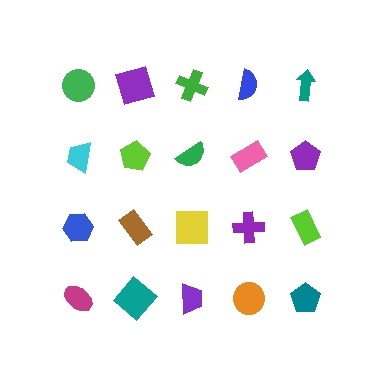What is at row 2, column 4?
A pink rectangle.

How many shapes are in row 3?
5 shapes.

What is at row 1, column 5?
A teal arrow.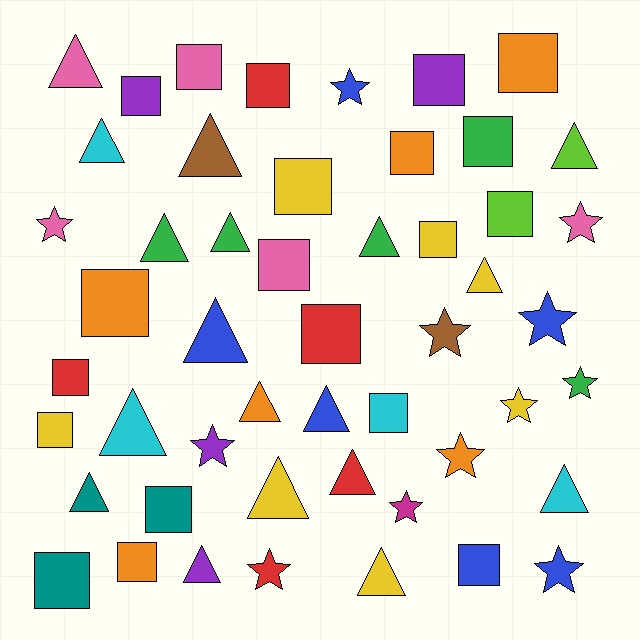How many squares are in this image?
There are 20 squares.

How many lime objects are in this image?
There are 2 lime objects.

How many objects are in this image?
There are 50 objects.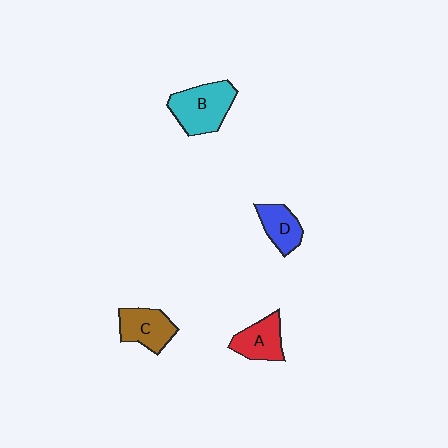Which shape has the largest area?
Shape B (cyan).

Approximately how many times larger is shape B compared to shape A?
Approximately 1.5 times.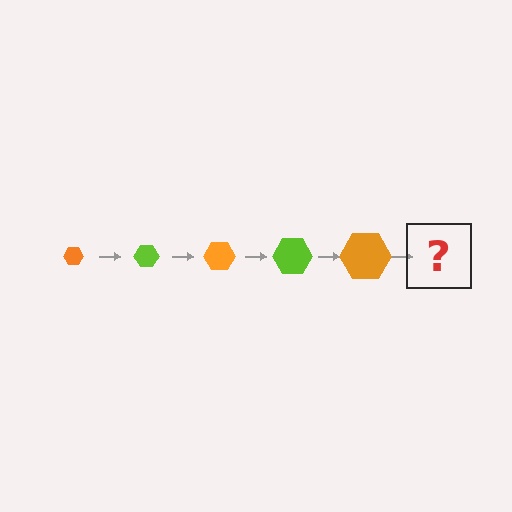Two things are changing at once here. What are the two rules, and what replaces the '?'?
The two rules are that the hexagon grows larger each step and the color cycles through orange and lime. The '?' should be a lime hexagon, larger than the previous one.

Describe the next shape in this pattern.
It should be a lime hexagon, larger than the previous one.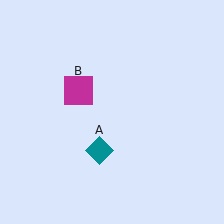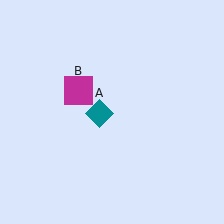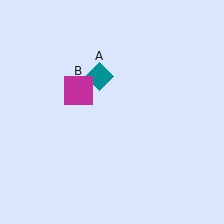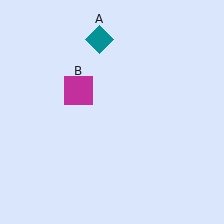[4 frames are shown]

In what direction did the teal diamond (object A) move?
The teal diamond (object A) moved up.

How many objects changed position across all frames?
1 object changed position: teal diamond (object A).